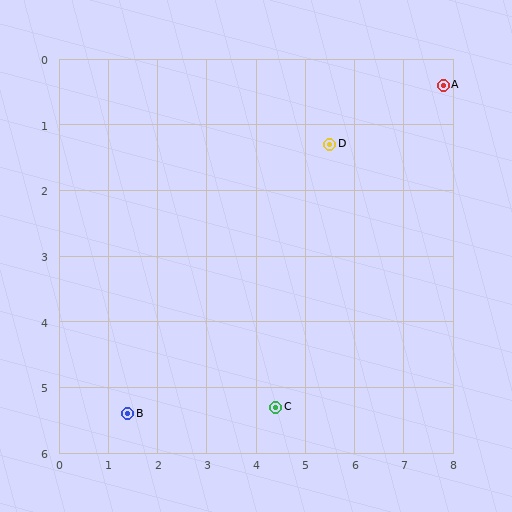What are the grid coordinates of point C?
Point C is at approximately (4.4, 5.3).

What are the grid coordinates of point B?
Point B is at approximately (1.4, 5.4).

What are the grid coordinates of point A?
Point A is at approximately (7.8, 0.4).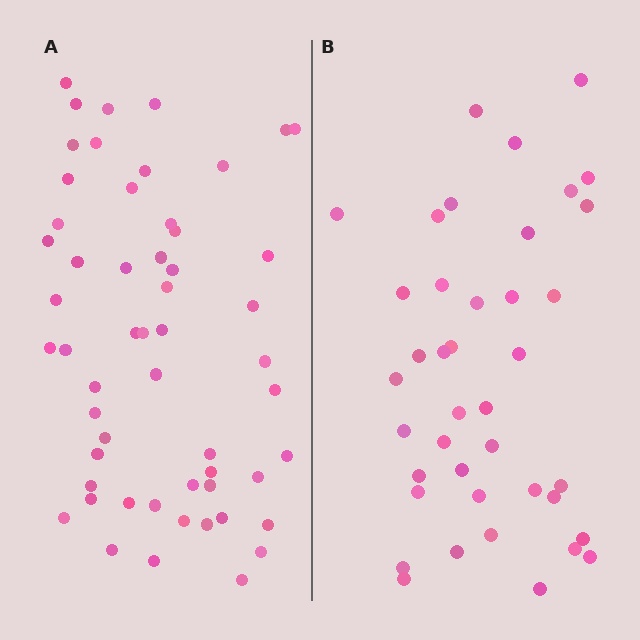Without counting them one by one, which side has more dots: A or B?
Region A (the left region) has more dots.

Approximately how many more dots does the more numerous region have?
Region A has approximately 15 more dots than region B.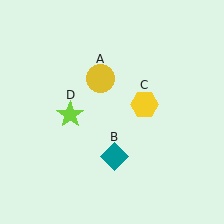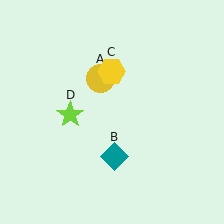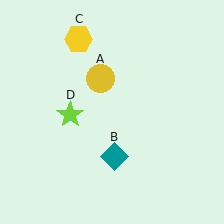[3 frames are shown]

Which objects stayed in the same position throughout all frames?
Yellow circle (object A) and teal diamond (object B) and lime star (object D) remained stationary.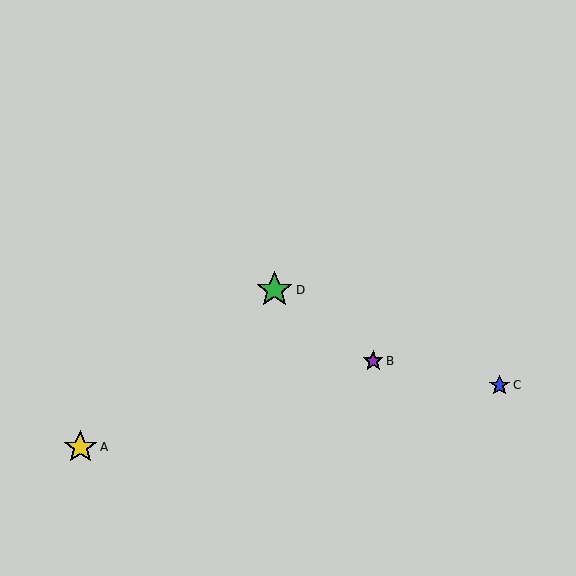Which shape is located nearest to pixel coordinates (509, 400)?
The blue star (labeled C) at (499, 385) is nearest to that location.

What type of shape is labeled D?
Shape D is a green star.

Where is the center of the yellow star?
The center of the yellow star is at (80, 447).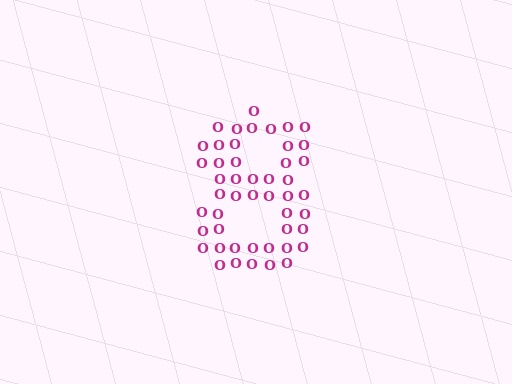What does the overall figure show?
The overall figure shows the digit 8.